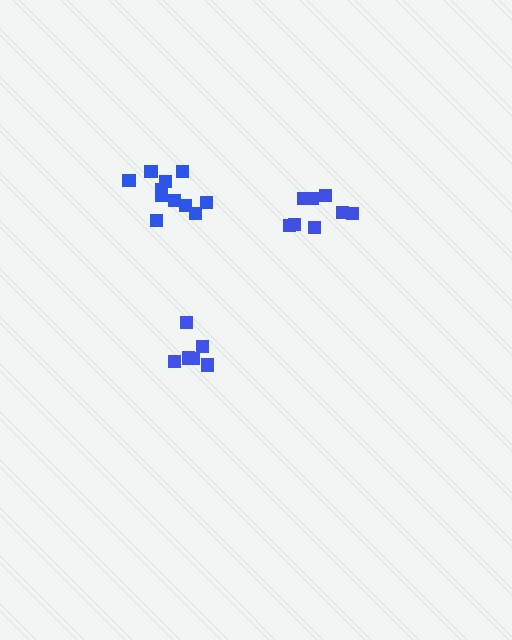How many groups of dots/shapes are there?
There are 3 groups.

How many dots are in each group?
Group 1: 11 dots, Group 2: 6 dots, Group 3: 8 dots (25 total).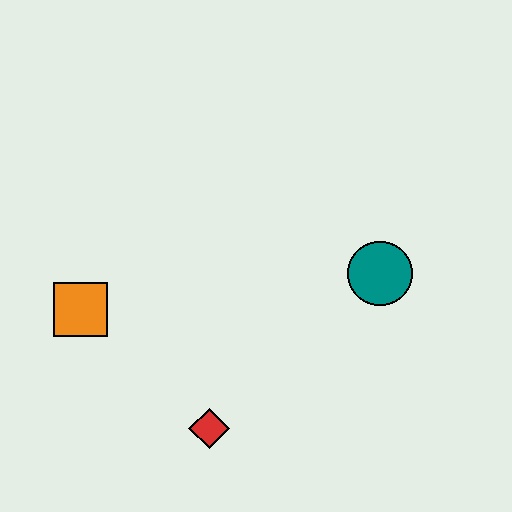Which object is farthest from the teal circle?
The orange square is farthest from the teal circle.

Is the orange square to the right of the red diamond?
No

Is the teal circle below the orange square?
No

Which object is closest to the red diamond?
The orange square is closest to the red diamond.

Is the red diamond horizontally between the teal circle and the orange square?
Yes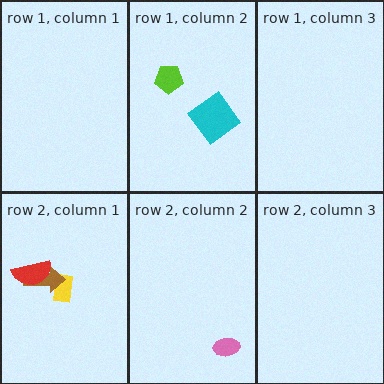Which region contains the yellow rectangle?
The row 2, column 1 region.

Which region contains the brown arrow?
The row 2, column 1 region.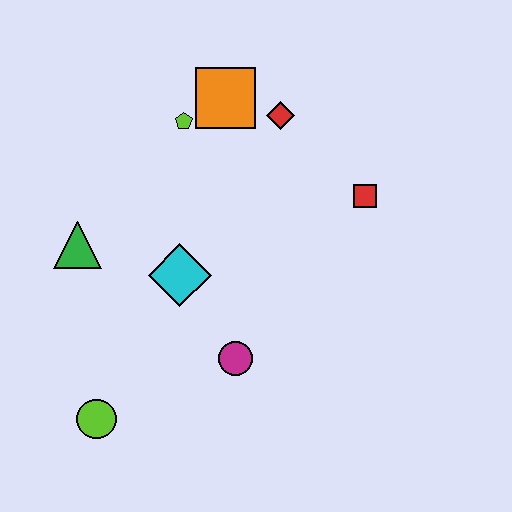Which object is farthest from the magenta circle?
The orange square is farthest from the magenta circle.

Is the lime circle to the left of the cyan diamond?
Yes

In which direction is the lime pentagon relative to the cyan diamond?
The lime pentagon is above the cyan diamond.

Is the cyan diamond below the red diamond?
Yes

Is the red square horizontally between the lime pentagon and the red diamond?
No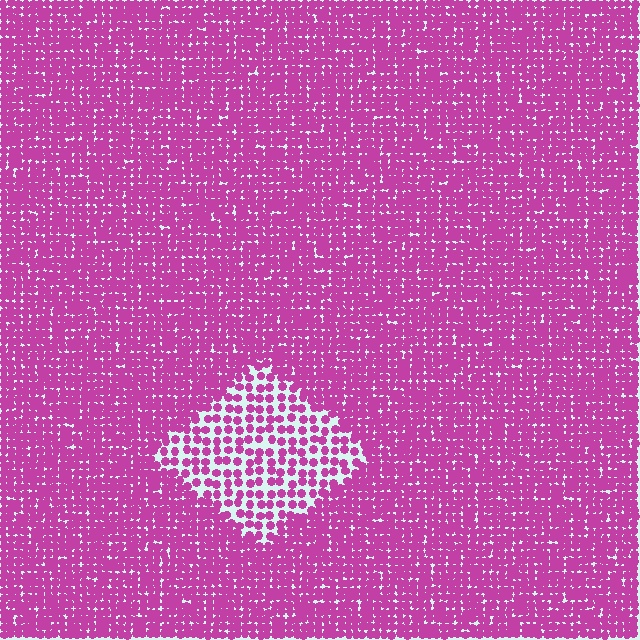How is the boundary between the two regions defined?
The boundary is defined by a change in element density (approximately 2.1x ratio). All elements are the same color, size, and shape.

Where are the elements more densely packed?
The elements are more densely packed outside the diamond boundary.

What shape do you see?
I see a diamond.